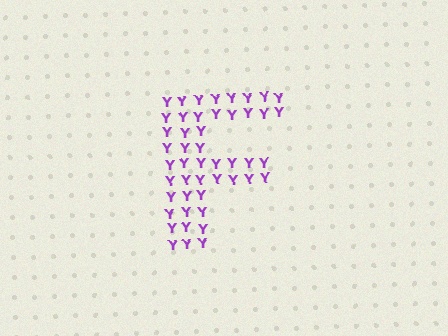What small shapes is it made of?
It is made of small letter Y's.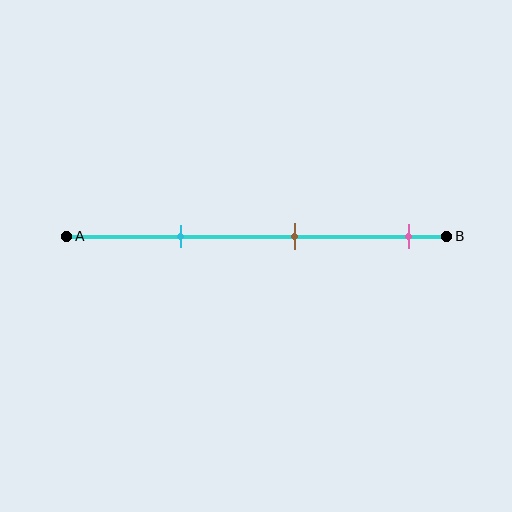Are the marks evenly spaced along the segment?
Yes, the marks are approximately evenly spaced.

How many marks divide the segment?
There are 3 marks dividing the segment.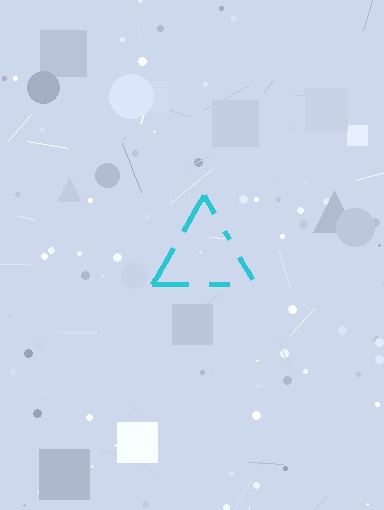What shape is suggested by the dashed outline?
The dashed outline suggests a triangle.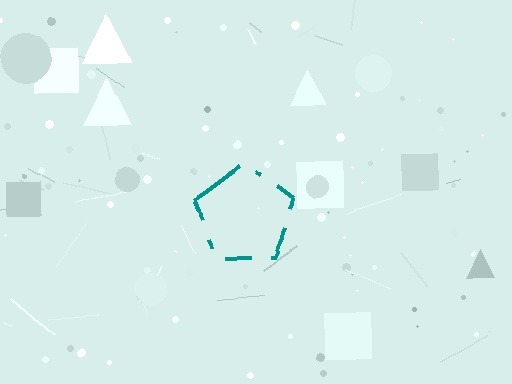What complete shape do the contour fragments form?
The contour fragments form a pentagon.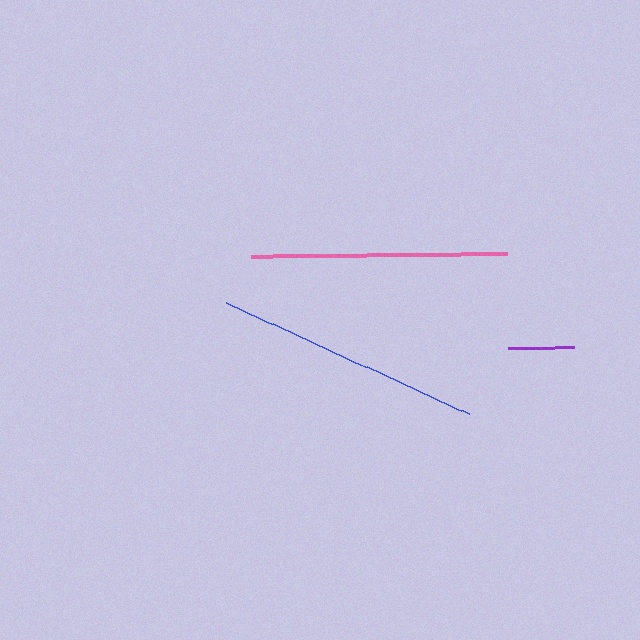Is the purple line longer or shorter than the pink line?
The pink line is longer than the purple line.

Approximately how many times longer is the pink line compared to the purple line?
The pink line is approximately 3.9 times the length of the purple line.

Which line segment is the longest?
The blue line is the longest at approximately 267 pixels.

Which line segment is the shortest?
The purple line is the shortest at approximately 66 pixels.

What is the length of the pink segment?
The pink segment is approximately 256 pixels long.